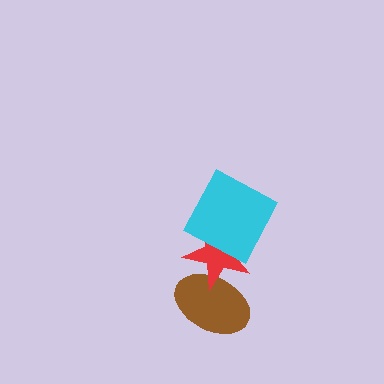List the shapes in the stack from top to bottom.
From top to bottom: the cyan square, the red star, the brown ellipse.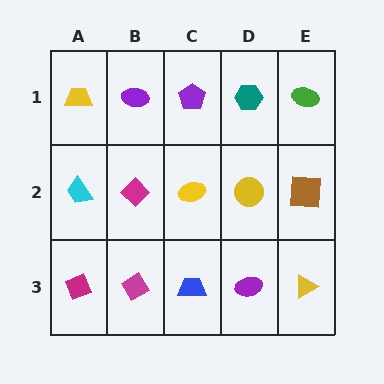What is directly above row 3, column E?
A brown square.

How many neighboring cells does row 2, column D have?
4.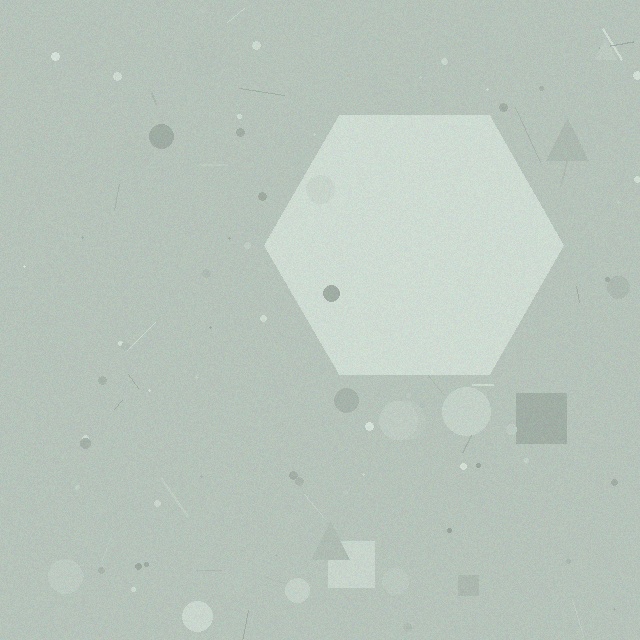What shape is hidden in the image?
A hexagon is hidden in the image.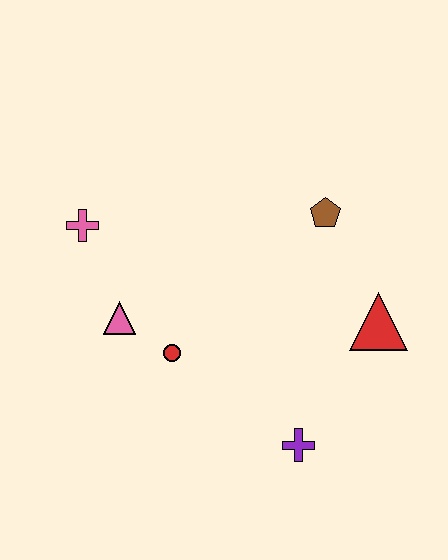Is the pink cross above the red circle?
Yes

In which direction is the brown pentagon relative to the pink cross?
The brown pentagon is to the right of the pink cross.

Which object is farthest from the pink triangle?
The red triangle is farthest from the pink triangle.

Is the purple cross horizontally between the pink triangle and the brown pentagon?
Yes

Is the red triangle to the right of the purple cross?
Yes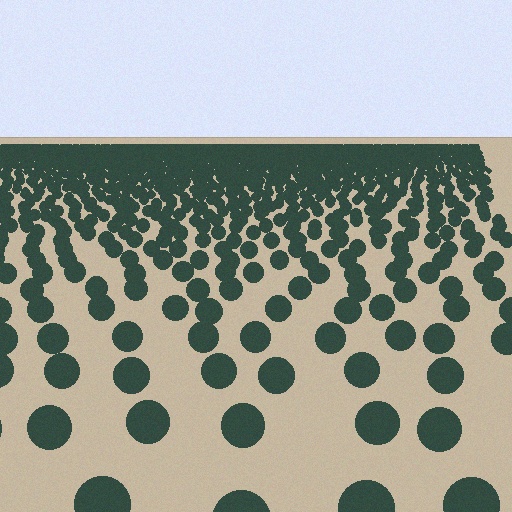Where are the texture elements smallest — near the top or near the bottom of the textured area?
Near the top.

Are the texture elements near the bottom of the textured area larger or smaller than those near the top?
Larger. Near the bottom, elements are closer to the viewer and appear at a bigger on-screen size.